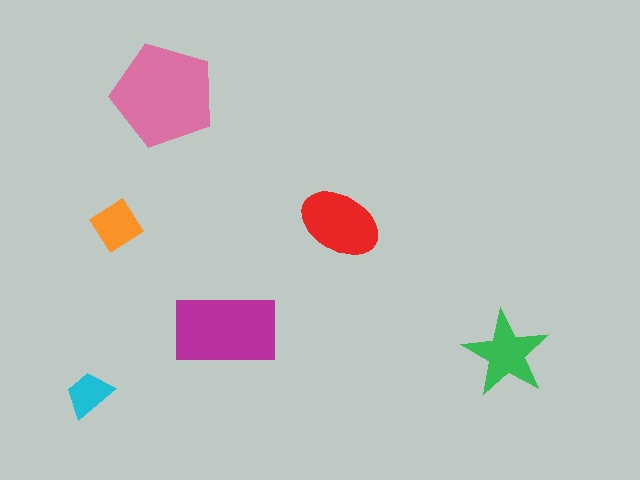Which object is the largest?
The pink pentagon.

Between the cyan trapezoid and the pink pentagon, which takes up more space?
The pink pentagon.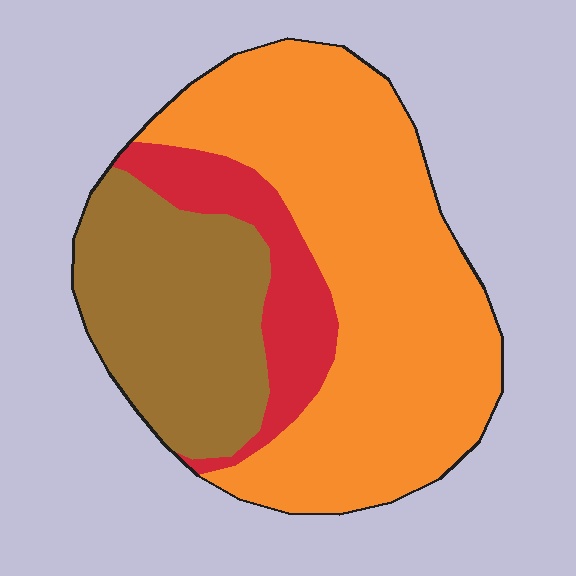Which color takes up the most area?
Orange, at roughly 60%.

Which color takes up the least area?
Red, at roughly 15%.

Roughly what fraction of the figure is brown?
Brown covers about 30% of the figure.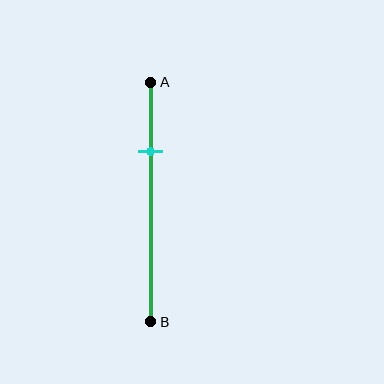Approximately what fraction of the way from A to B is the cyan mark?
The cyan mark is approximately 30% of the way from A to B.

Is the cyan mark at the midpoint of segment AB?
No, the mark is at about 30% from A, not at the 50% midpoint.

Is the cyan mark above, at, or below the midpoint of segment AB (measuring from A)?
The cyan mark is above the midpoint of segment AB.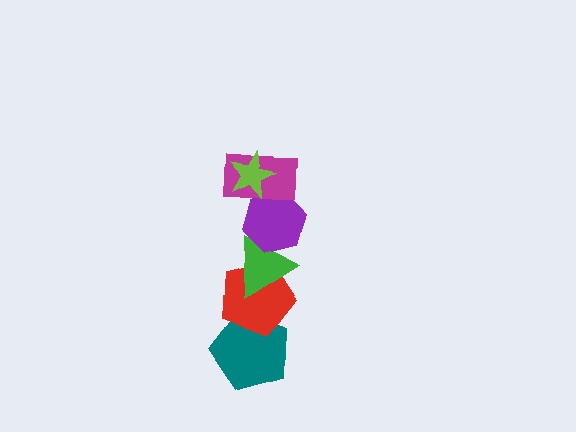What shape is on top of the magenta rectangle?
The lime star is on top of the magenta rectangle.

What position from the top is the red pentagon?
The red pentagon is 5th from the top.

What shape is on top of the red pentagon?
The green triangle is on top of the red pentagon.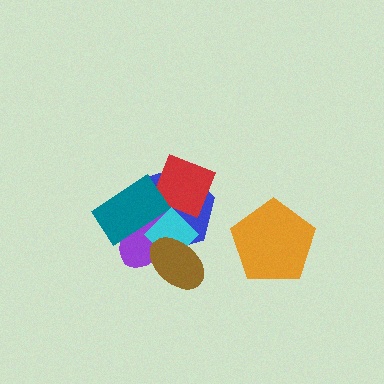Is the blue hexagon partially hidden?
Yes, it is partially covered by another shape.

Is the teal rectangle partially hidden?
Yes, it is partially covered by another shape.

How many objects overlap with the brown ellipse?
3 objects overlap with the brown ellipse.